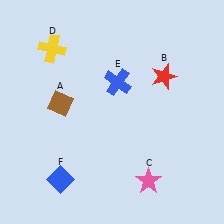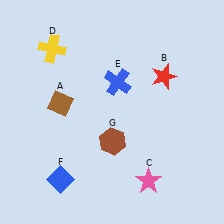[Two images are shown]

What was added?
A brown hexagon (G) was added in Image 2.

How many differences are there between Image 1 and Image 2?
There is 1 difference between the two images.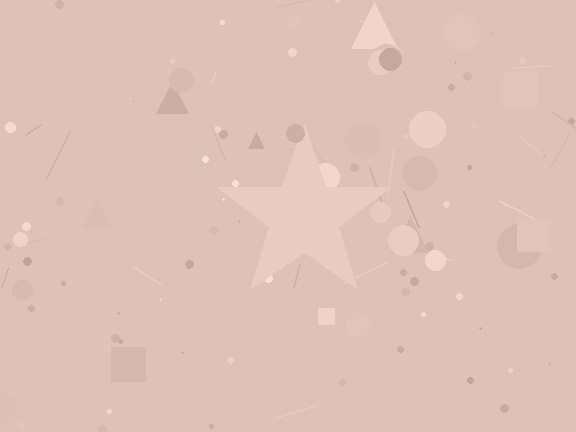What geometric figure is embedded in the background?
A star is embedded in the background.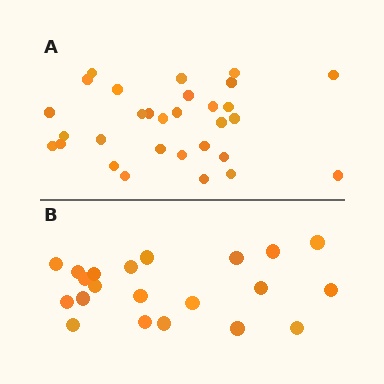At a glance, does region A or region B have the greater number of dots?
Region A (the top region) has more dots.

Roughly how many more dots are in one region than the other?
Region A has roughly 8 or so more dots than region B.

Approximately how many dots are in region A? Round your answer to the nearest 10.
About 30 dots.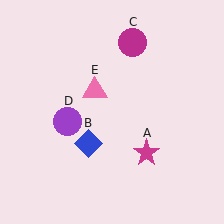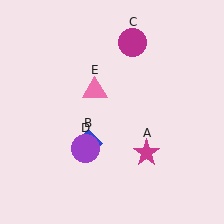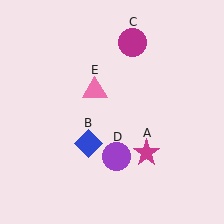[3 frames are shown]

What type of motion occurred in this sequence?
The purple circle (object D) rotated counterclockwise around the center of the scene.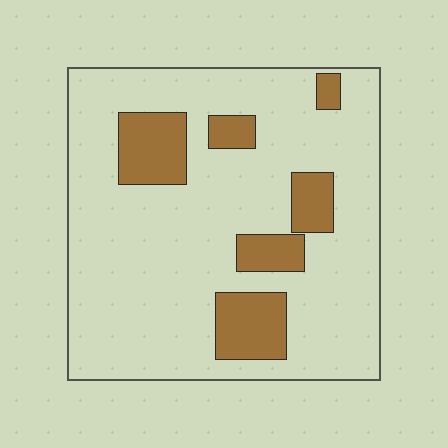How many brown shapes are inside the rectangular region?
6.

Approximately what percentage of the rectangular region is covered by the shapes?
Approximately 20%.